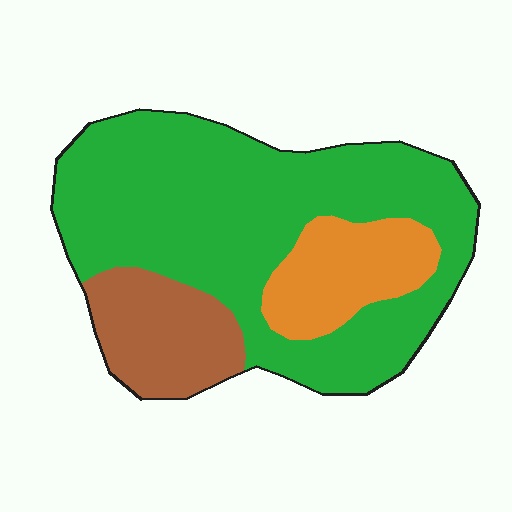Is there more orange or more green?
Green.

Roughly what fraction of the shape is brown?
Brown covers about 15% of the shape.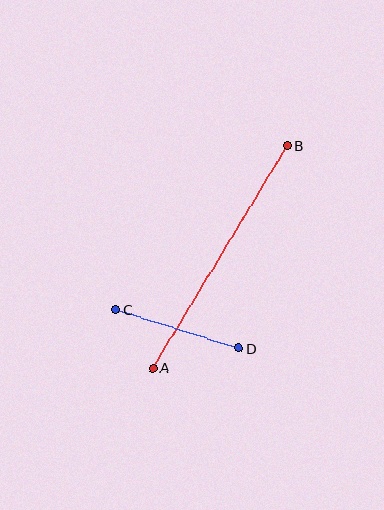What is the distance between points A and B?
The distance is approximately 260 pixels.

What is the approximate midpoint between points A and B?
The midpoint is at approximately (220, 257) pixels.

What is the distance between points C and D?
The distance is approximately 129 pixels.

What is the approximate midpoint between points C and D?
The midpoint is at approximately (177, 329) pixels.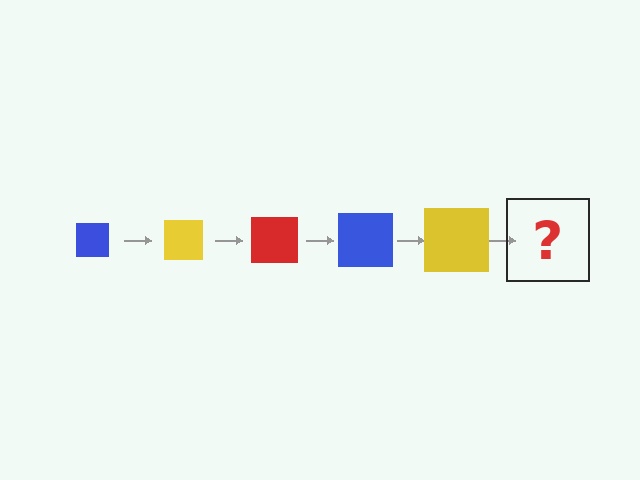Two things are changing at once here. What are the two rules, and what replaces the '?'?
The two rules are that the square grows larger each step and the color cycles through blue, yellow, and red. The '?' should be a red square, larger than the previous one.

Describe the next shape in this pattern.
It should be a red square, larger than the previous one.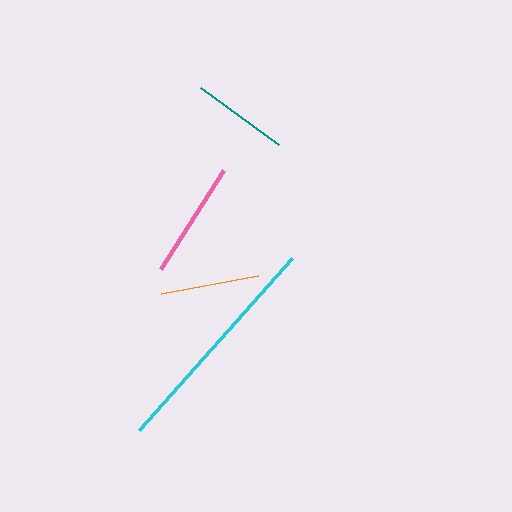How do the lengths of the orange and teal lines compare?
The orange and teal lines are approximately the same length.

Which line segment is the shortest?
The teal line is the shortest at approximately 96 pixels.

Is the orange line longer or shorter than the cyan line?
The cyan line is longer than the orange line.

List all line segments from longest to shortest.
From longest to shortest: cyan, pink, orange, teal.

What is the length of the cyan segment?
The cyan segment is approximately 231 pixels long.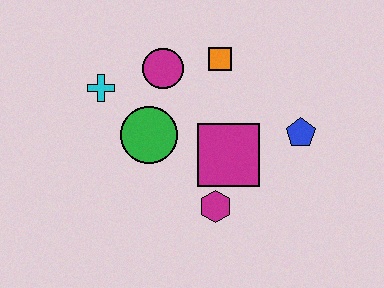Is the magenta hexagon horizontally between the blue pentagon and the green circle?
Yes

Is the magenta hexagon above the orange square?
No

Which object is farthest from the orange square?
The magenta hexagon is farthest from the orange square.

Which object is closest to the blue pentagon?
The magenta square is closest to the blue pentagon.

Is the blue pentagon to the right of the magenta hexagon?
Yes